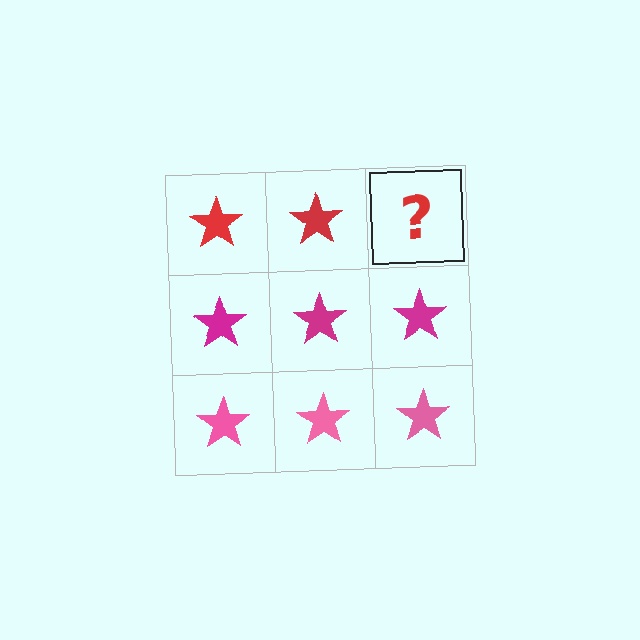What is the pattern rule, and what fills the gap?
The rule is that each row has a consistent color. The gap should be filled with a red star.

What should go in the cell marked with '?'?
The missing cell should contain a red star.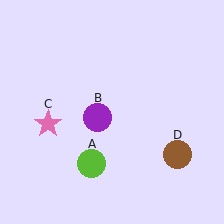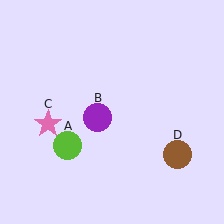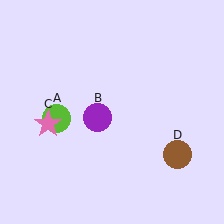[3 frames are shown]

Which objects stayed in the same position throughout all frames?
Purple circle (object B) and pink star (object C) and brown circle (object D) remained stationary.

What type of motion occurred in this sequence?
The lime circle (object A) rotated clockwise around the center of the scene.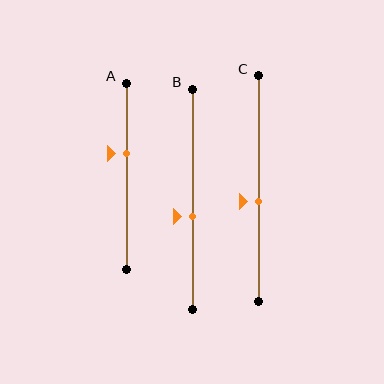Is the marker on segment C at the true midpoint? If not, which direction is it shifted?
No, the marker on segment C is shifted downward by about 6% of the segment length.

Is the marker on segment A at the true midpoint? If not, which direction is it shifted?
No, the marker on segment A is shifted upward by about 13% of the segment length.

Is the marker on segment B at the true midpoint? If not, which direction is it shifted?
No, the marker on segment B is shifted downward by about 8% of the segment length.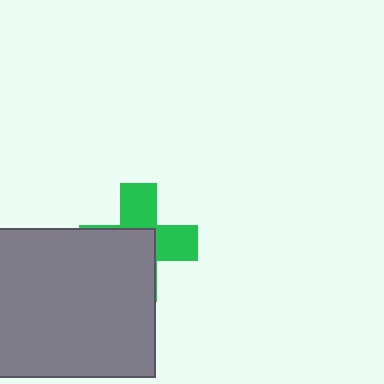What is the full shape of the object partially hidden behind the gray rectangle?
The partially hidden object is a green cross.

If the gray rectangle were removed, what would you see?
You would see the complete green cross.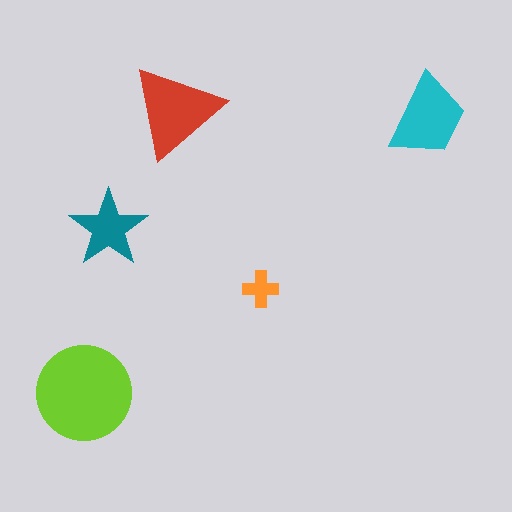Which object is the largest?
The lime circle.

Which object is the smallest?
The orange cross.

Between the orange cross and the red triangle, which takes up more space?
The red triangle.